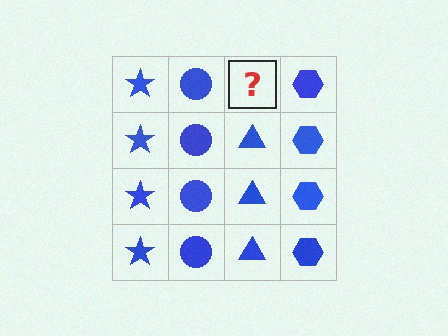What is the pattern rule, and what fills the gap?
The rule is that each column has a consistent shape. The gap should be filled with a blue triangle.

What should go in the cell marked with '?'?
The missing cell should contain a blue triangle.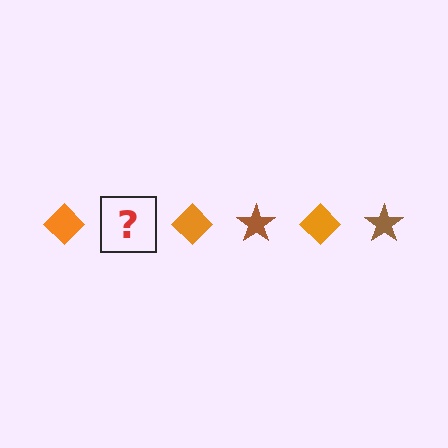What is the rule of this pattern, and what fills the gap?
The rule is that the pattern alternates between orange diamond and brown star. The gap should be filled with a brown star.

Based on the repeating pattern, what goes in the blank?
The blank should be a brown star.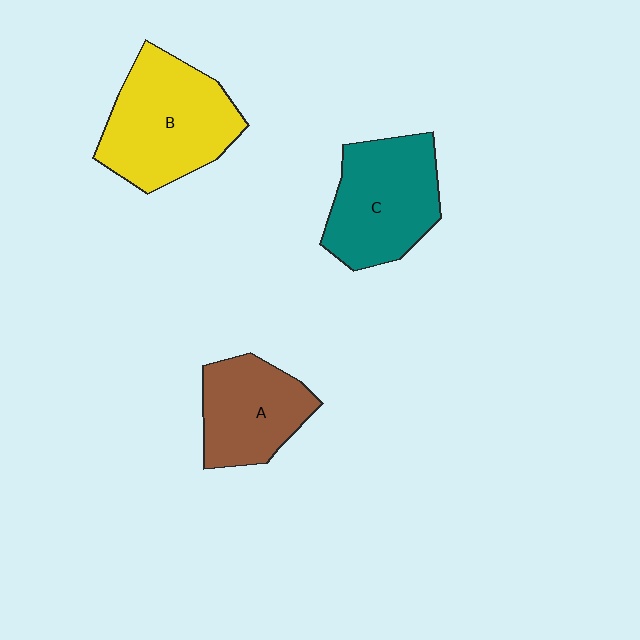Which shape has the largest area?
Shape B (yellow).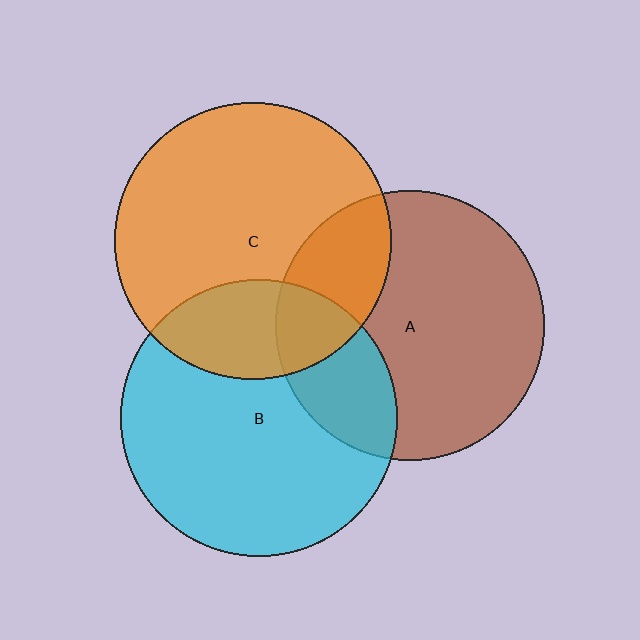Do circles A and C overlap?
Yes.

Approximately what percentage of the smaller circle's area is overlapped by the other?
Approximately 25%.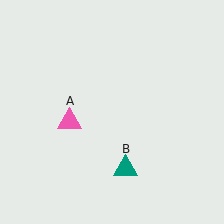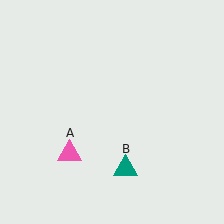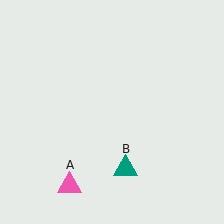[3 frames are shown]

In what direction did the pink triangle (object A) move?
The pink triangle (object A) moved down.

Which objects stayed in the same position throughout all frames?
Teal triangle (object B) remained stationary.